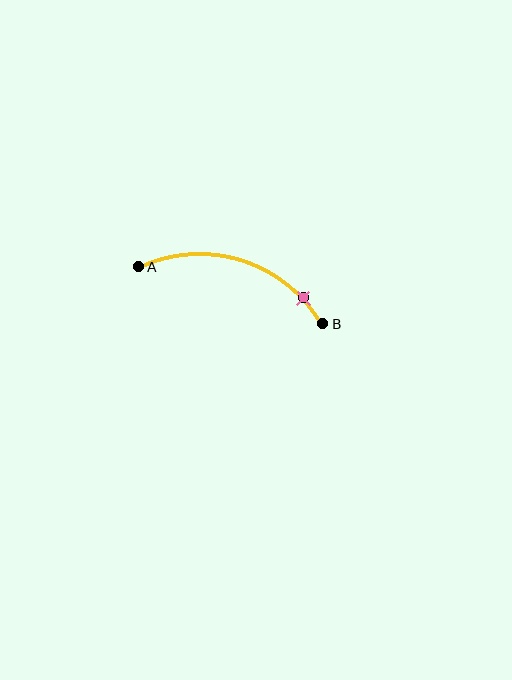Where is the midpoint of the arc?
The arc midpoint is the point on the curve farthest from the straight line joining A and B. It sits above that line.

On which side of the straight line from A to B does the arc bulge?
The arc bulges above the straight line connecting A and B.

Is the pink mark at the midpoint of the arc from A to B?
No. The pink mark lies on the arc but is closer to endpoint B. The arc midpoint would be at the point on the curve equidistant along the arc from both A and B.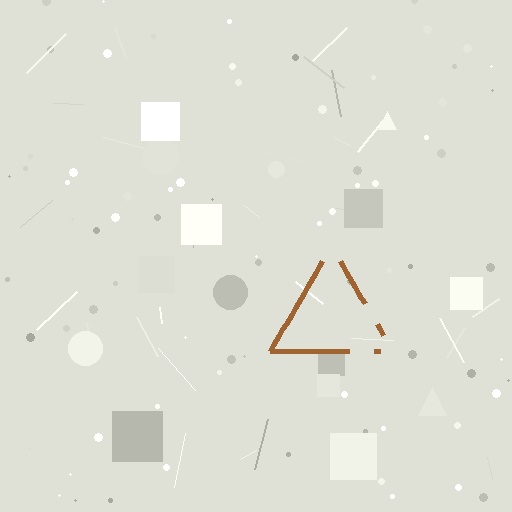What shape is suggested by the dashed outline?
The dashed outline suggests a triangle.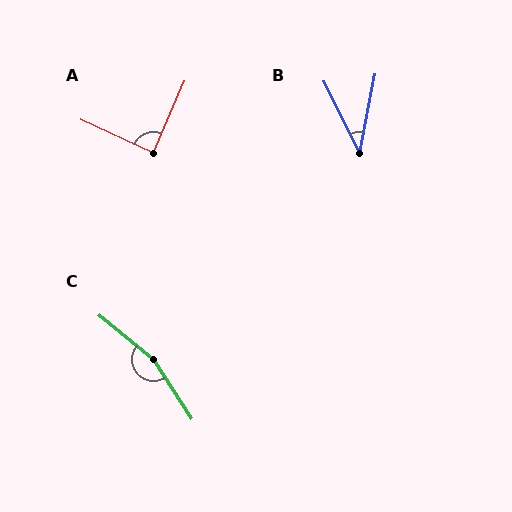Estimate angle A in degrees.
Approximately 89 degrees.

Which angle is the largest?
C, at approximately 162 degrees.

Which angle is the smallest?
B, at approximately 37 degrees.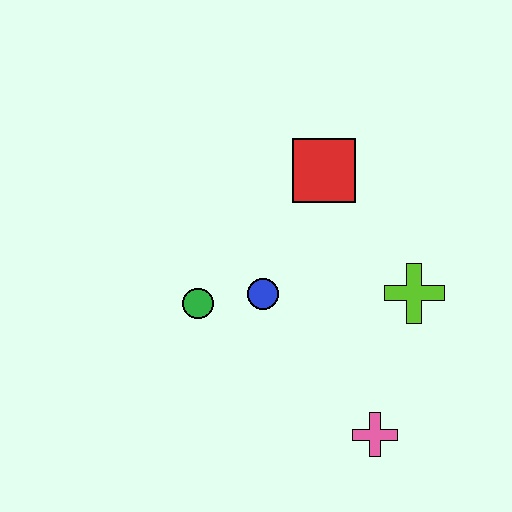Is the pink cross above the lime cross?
No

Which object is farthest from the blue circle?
The pink cross is farthest from the blue circle.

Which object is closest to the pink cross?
The lime cross is closest to the pink cross.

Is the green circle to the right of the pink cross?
No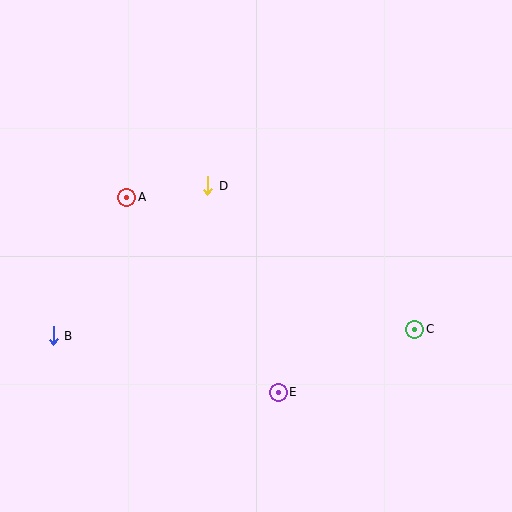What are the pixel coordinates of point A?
Point A is at (126, 197).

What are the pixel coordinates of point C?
Point C is at (415, 329).